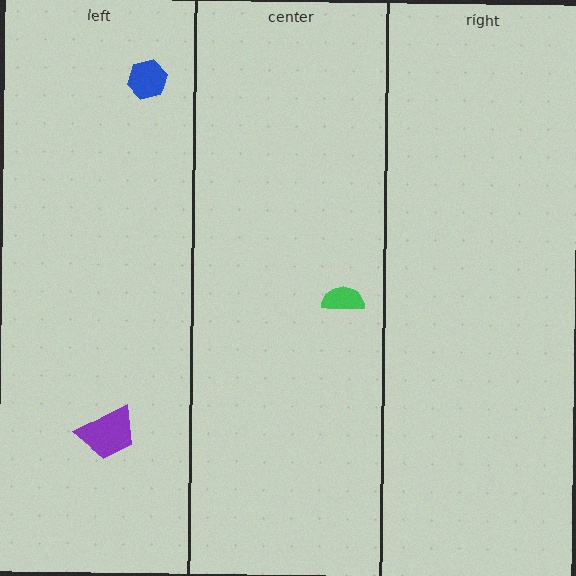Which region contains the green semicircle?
The center region.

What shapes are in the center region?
The green semicircle.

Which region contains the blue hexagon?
The left region.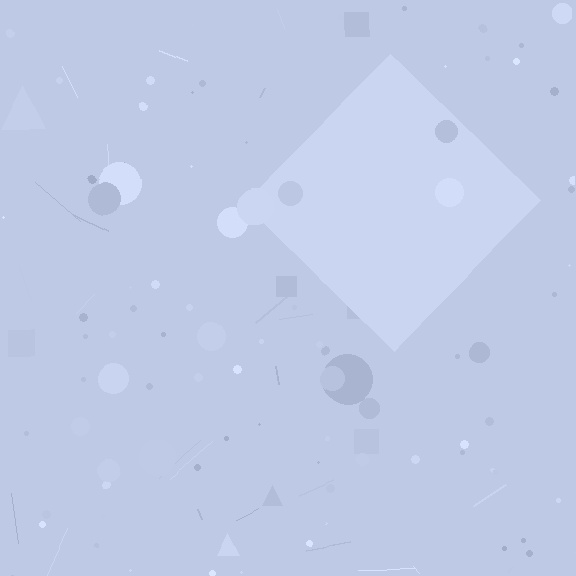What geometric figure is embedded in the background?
A diamond is embedded in the background.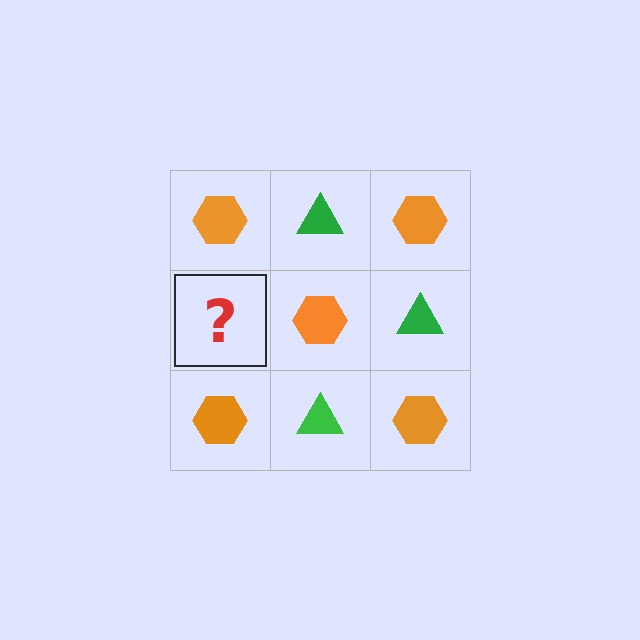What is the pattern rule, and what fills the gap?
The rule is that it alternates orange hexagon and green triangle in a checkerboard pattern. The gap should be filled with a green triangle.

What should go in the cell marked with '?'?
The missing cell should contain a green triangle.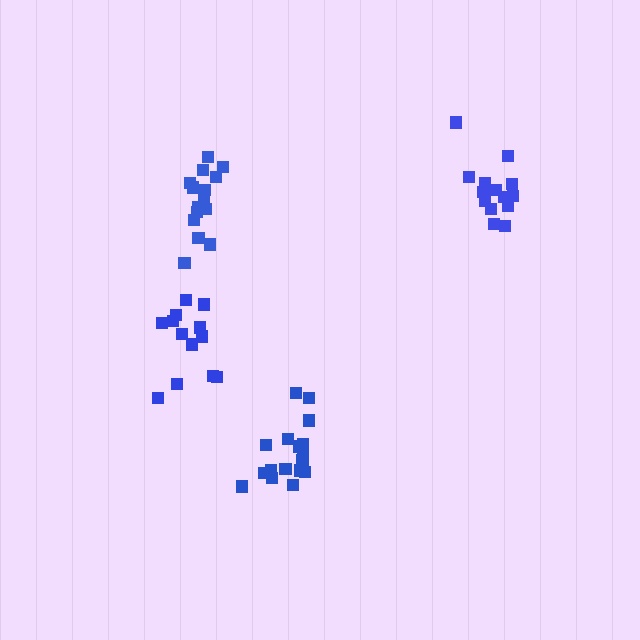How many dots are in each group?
Group 1: 15 dots, Group 2: 15 dots, Group 3: 13 dots, Group 4: 17 dots (60 total).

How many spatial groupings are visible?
There are 4 spatial groupings.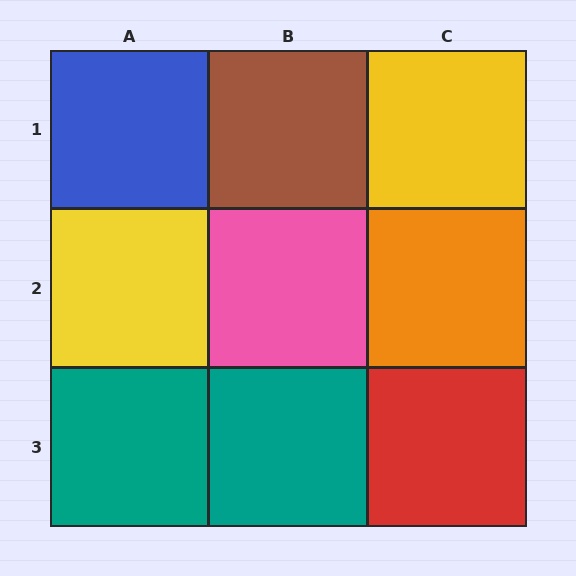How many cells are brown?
1 cell is brown.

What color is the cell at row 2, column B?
Pink.